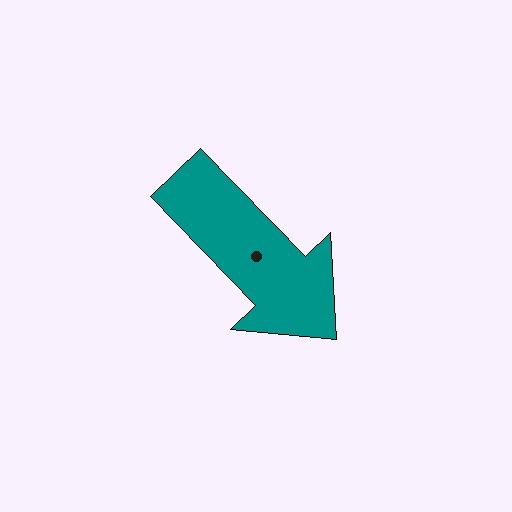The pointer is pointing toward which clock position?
Roughly 5 o'clock.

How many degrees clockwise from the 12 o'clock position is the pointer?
Approximately 136 degrees.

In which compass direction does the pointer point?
Southeast.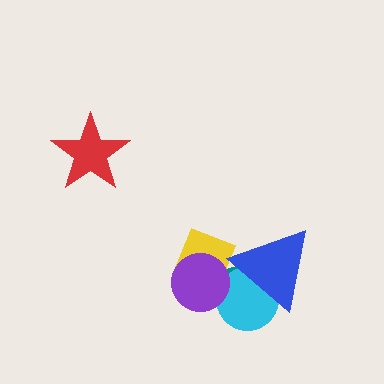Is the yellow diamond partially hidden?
Yes, it is partially covered by another shape.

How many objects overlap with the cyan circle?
3 objects overlap with the cyan circle.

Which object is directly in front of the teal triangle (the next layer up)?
The cyan circle is directly in front of the teal triangle.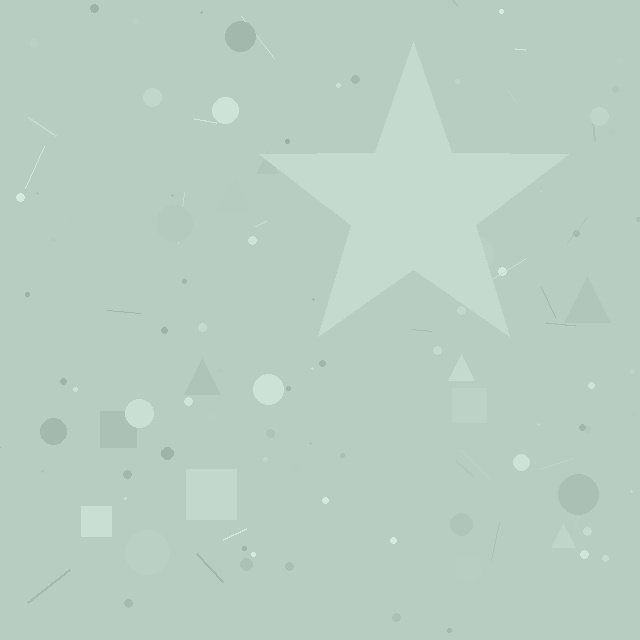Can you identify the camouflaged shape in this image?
The camouflaged shape is a star.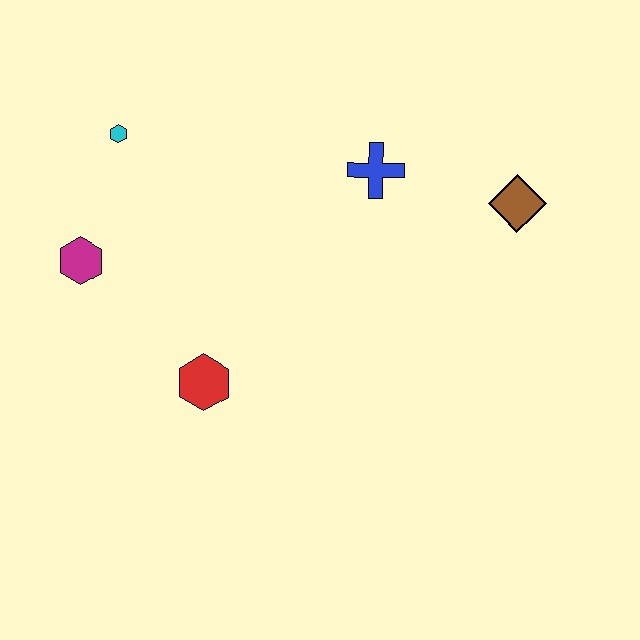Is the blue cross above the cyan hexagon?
No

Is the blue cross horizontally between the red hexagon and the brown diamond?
Yes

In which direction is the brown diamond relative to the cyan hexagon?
The brown diamond is to the right of the cyan hexagon.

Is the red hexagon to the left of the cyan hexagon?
No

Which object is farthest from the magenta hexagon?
The brown diamond is farthest from the magenta hexagon.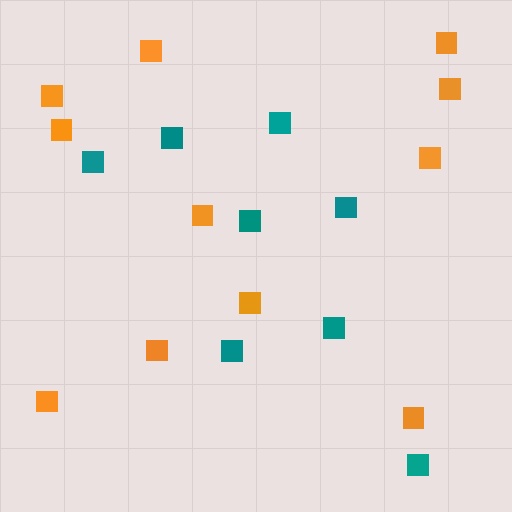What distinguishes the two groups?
There are 2 groups: one group of teal squares (8) and one group of orange squares (11).